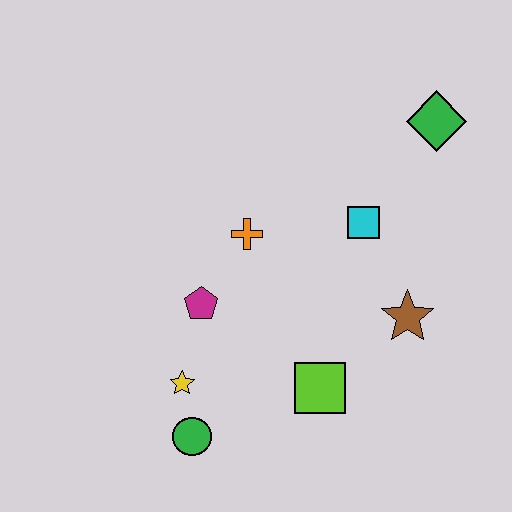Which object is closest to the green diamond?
The cyan square is closest to the green diamond.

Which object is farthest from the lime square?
The green diamond is farthest from the lime square.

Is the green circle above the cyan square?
No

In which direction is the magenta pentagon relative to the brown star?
The magenta pentagon is to the left of the brown star.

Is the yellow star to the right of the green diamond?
No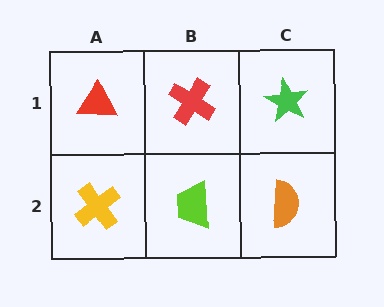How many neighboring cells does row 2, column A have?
2.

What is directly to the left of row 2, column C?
A lime trapezoid.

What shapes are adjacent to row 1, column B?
A lime trapezoid (row 2, column B), a red triangle (row 1, column A), a green star (row 1, column C).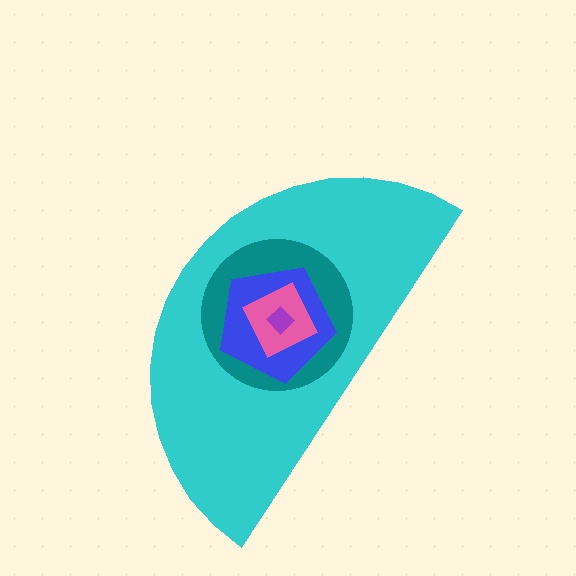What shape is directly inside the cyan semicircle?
The teal circle.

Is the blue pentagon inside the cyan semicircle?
Yes.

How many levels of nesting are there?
5.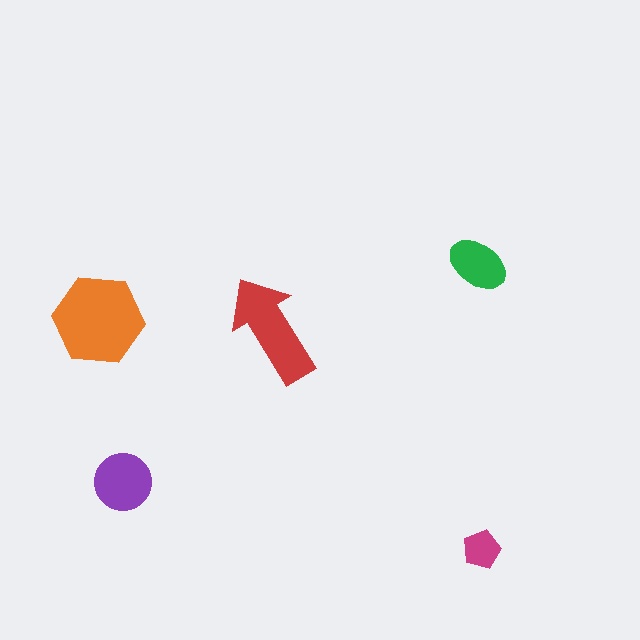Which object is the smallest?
The magenta pentagon.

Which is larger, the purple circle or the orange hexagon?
The orange hexagon.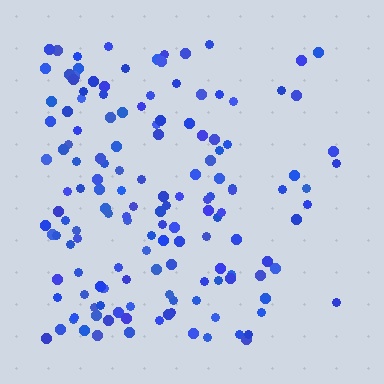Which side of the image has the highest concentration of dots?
The left.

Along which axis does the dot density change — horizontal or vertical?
Horizontal.